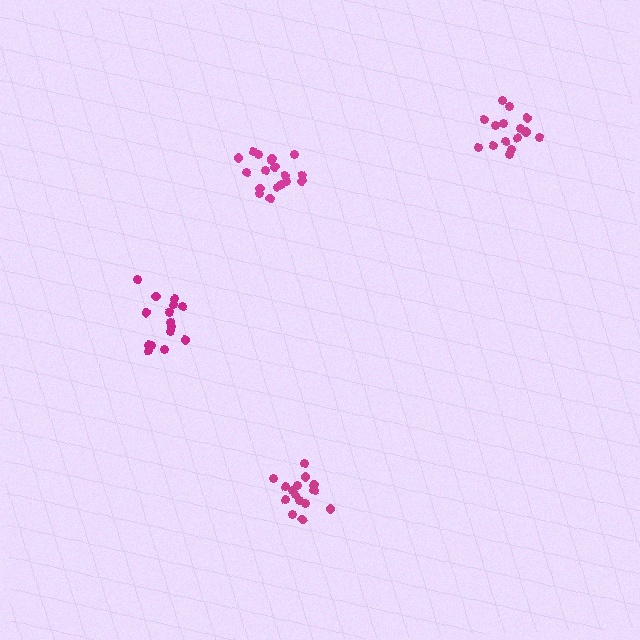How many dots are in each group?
Group 1: 16 dots, Group 2: 15 dots, Group 3: 15 dots, Group 4: 18 dots (64 total).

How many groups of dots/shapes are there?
There are 4 groups.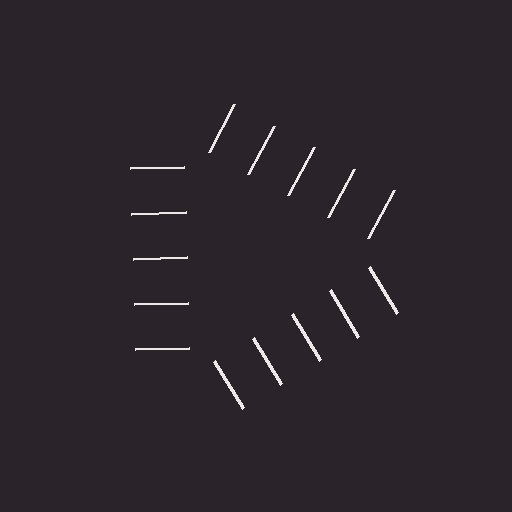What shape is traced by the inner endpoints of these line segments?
An illusory triangle — the line segments terminate on its edges but no continuous stroke is drawn.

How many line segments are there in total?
15 — 5 along each of the 3 edges.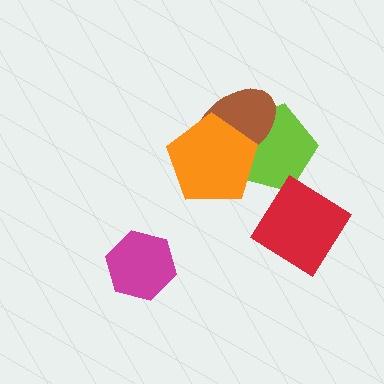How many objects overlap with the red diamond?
0 objects overlap with the red diamond.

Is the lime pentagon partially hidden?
Yes, it is partially covered by another shape.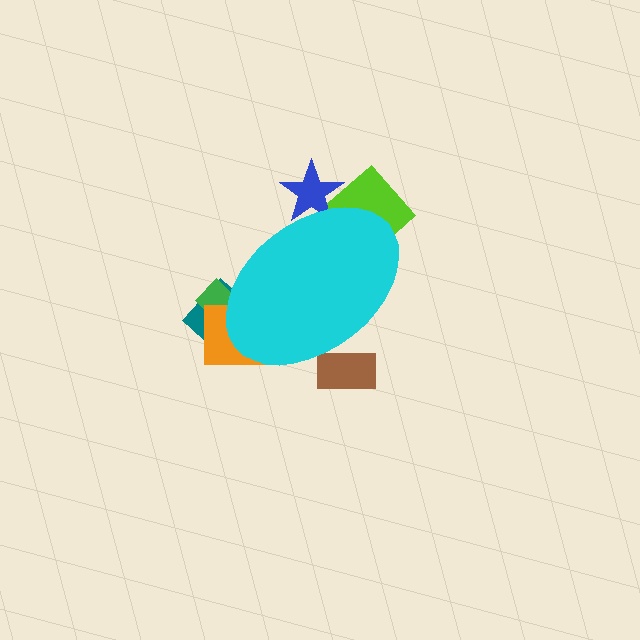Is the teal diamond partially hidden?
Yes, the teal diamond is partially hidden behind the cyan ellipse.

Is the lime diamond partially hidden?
Yes, the lime diamond is partially hidden behind the cyan ellipse.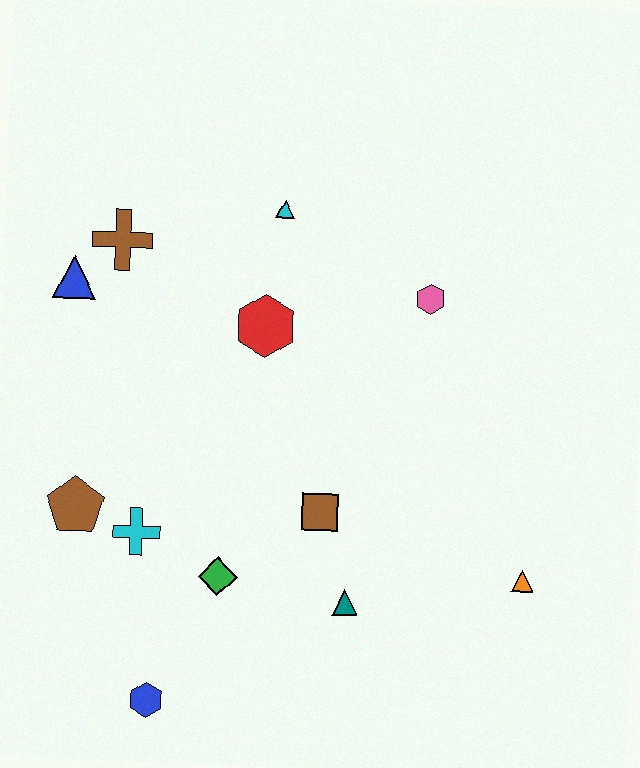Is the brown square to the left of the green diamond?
No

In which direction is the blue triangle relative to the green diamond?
The blue triangle is above the green diamond.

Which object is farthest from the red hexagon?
The blue hexagon is farthest from the red hexagon.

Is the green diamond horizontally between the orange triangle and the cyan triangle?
No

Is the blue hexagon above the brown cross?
No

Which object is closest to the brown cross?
The blue triangle is closest to the brown cross.